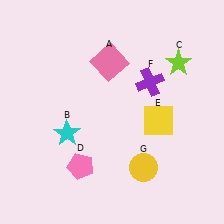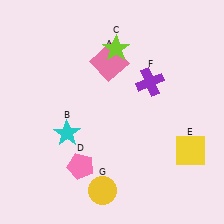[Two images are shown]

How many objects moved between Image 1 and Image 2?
3 objects moved between the two images.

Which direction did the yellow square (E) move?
The yellow square (E) moved right.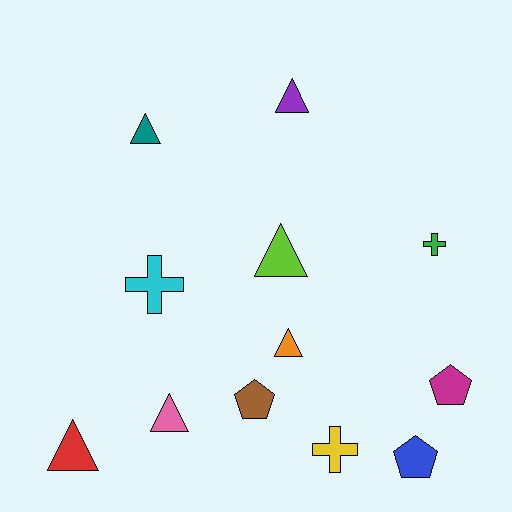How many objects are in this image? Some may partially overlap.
There are 12 objects.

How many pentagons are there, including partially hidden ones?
There are 3 pentagons.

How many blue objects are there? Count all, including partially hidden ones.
There is 1 blue object.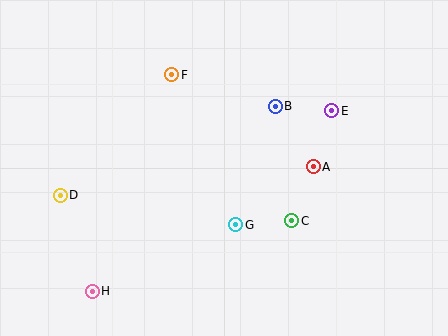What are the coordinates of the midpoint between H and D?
The midpoint between H and D is at (76, 243).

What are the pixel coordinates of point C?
Point C is at (292, 221).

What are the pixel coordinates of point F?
Point F is at (172, 75).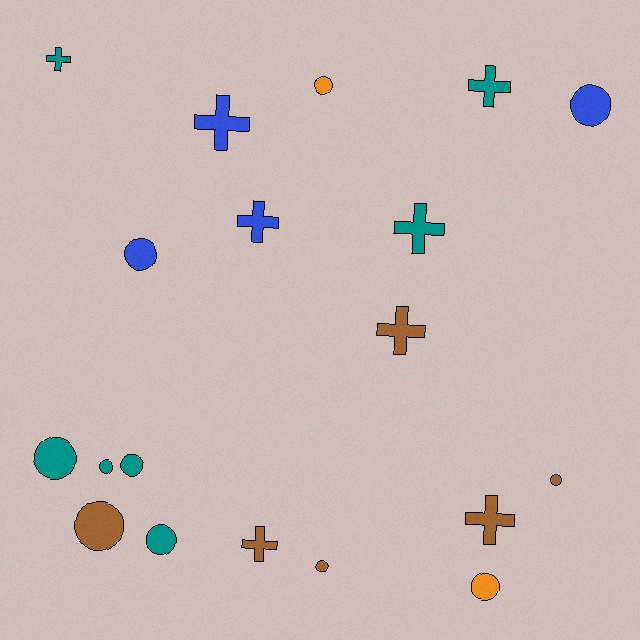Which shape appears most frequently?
Circle, with 11 objects.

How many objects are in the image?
There are 19 objects.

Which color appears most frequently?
Teal, with 7 objects.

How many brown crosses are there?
There are 3 brown crosses.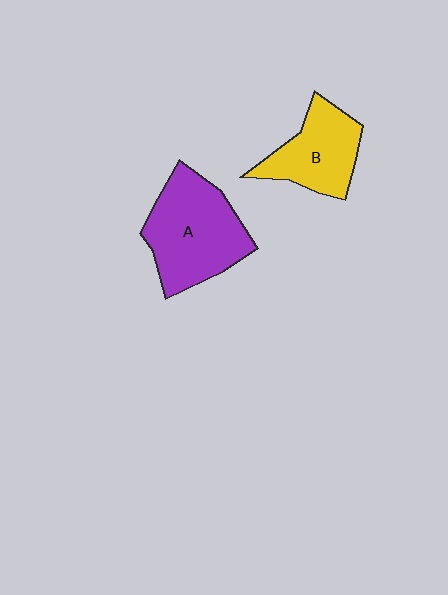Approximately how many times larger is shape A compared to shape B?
Approximately 1.4 times.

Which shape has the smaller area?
Shape B (yellow).